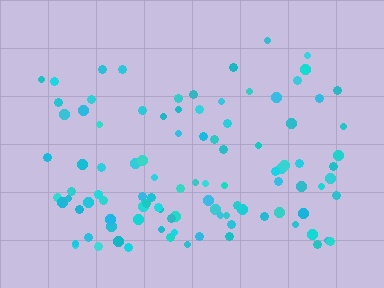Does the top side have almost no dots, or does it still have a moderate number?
Still a moderate number, just noticeably fewer than the bottom.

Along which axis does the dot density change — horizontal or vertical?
Vertical.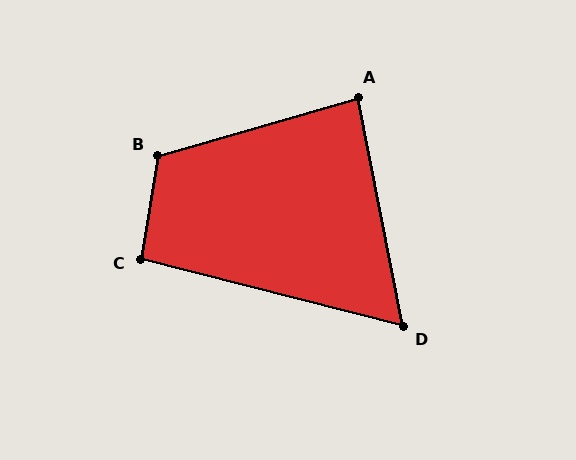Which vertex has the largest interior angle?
B, at approximately 115 degrees.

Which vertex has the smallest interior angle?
D, at approximately 65 degrees.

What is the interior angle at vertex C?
Approximately 95 degrees (approximately right).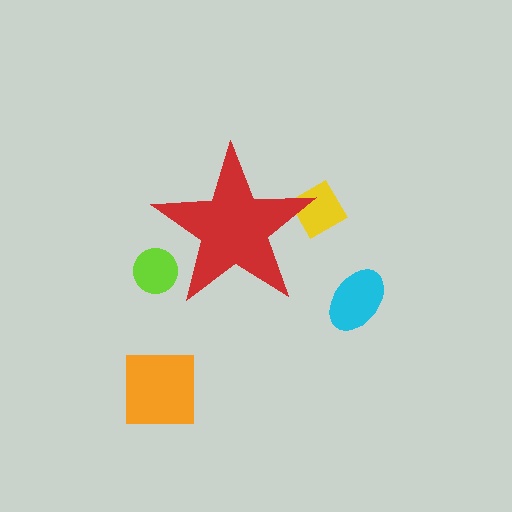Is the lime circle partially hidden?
Yes, the lime circle is partially hidden behind the red star.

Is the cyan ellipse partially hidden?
No, the cyan ellipse is fully visible.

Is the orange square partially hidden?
No, the orange square is fully visible.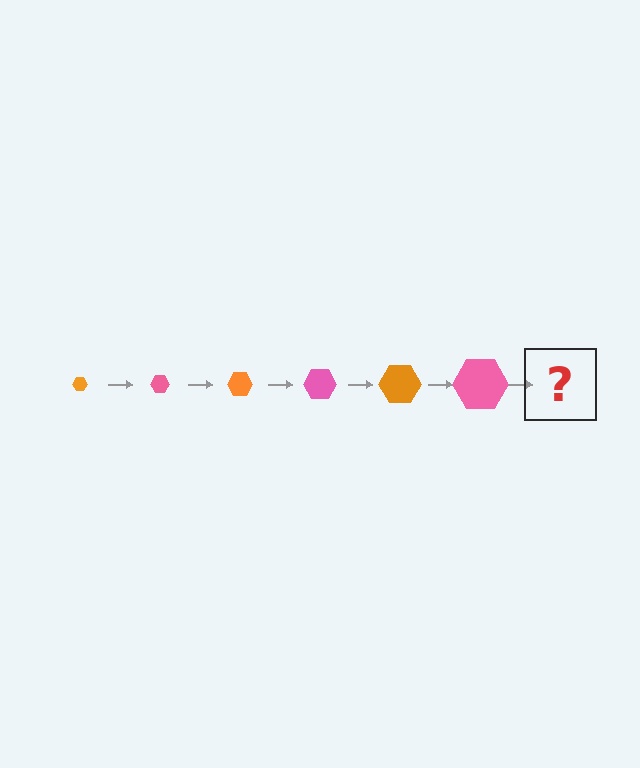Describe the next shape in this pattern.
It should be an orange hexagon, larger than the previous one.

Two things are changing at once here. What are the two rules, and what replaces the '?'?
The two rules are that the hexagon grows larger each step and the color cycles through orange and pink. The '?' should be an orange hexagon, larger than the previous one.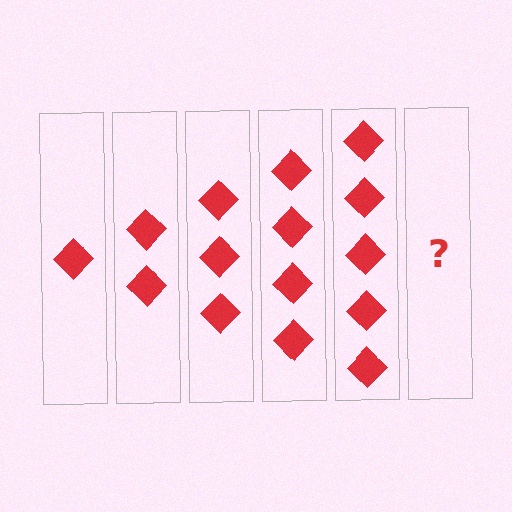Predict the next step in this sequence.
The next step is 6 diamonds.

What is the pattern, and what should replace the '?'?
The pattern is that each step adds one more diamond. The '?' should be 6 diamonds.